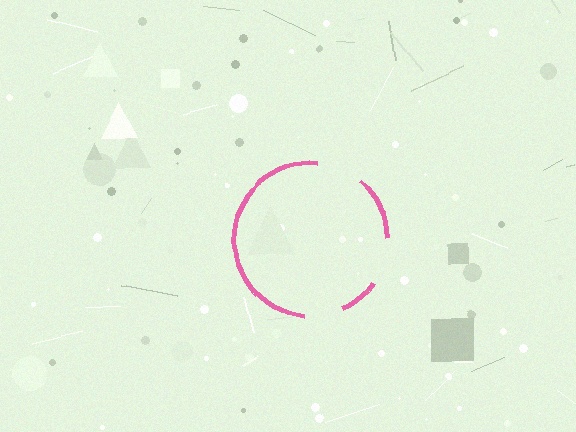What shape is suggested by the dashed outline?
The dashed outline suggests a circle.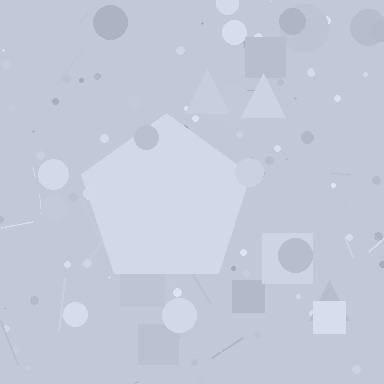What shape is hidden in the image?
A pentagon is hidden in the image.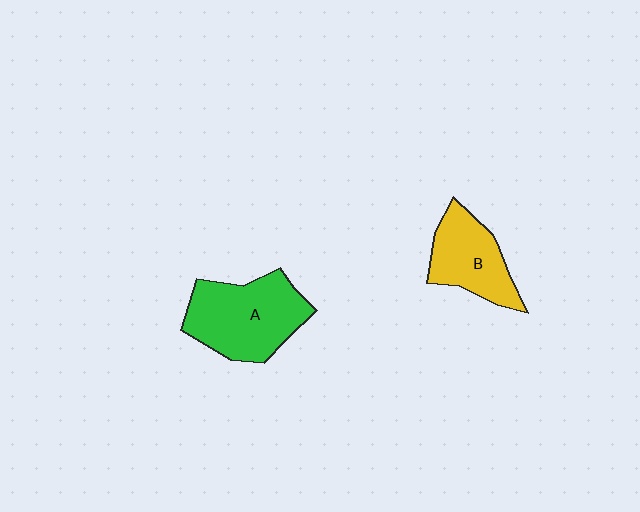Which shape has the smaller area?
Shape B (yellow).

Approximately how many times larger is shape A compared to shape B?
Approximately 1.4 times.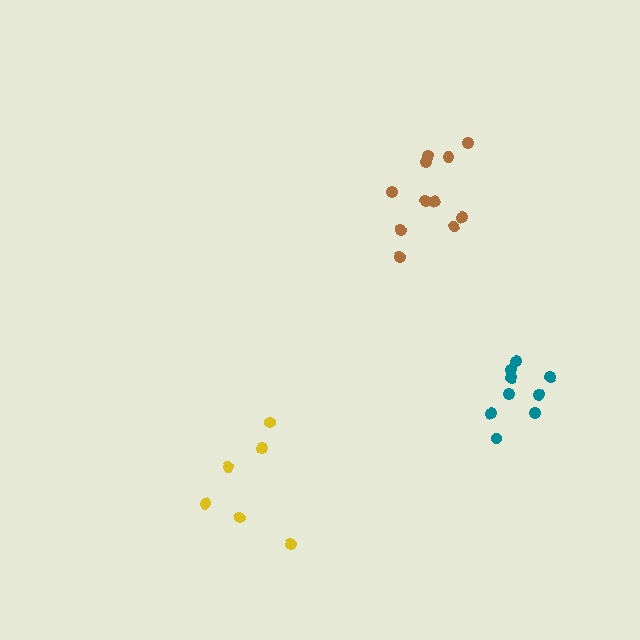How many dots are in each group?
Group 1: 11 dots, Group 2: 9 dots, Group 3: 6 dots (26 total).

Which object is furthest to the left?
The yellow cluster is leftmost.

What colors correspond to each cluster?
The clusters are colored: brown, teal, yellow.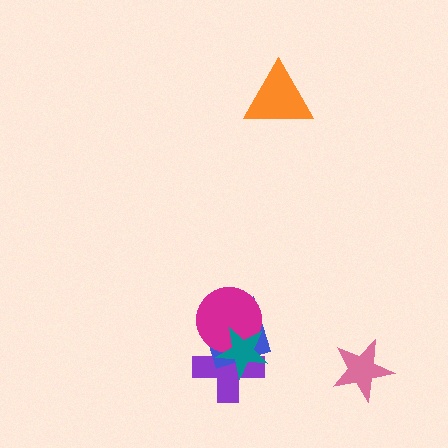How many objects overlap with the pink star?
0 objects overlap with the pink star.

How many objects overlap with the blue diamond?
3 objects overlap with the blue diamond.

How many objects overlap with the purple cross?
3 objects overlap with the purple cross.